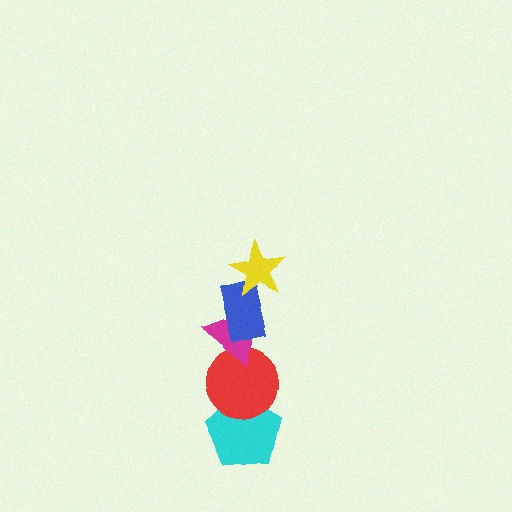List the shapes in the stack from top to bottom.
From top to bottom: the yellow star, the blue rectangle, the magenta triangle, the red circle, the cyan pentagon.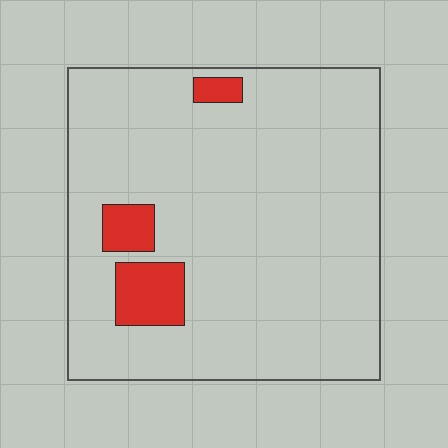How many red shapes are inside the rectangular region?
3.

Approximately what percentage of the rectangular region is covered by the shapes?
Approximately 10%.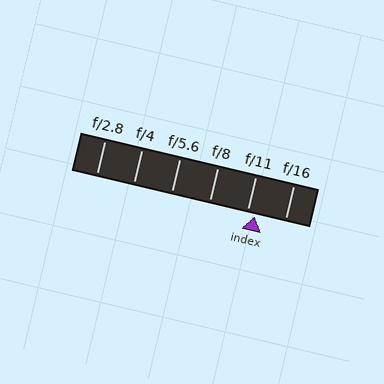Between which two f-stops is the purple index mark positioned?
The index mark is between f/11 and f/16.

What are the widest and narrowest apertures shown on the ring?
The widest aperture shown is f/2.8 and the narrowest is f/16.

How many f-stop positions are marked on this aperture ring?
There are 6 f-stop positions marked.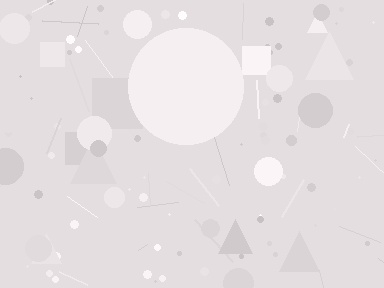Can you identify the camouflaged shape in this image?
The camouflaged shape is a circle.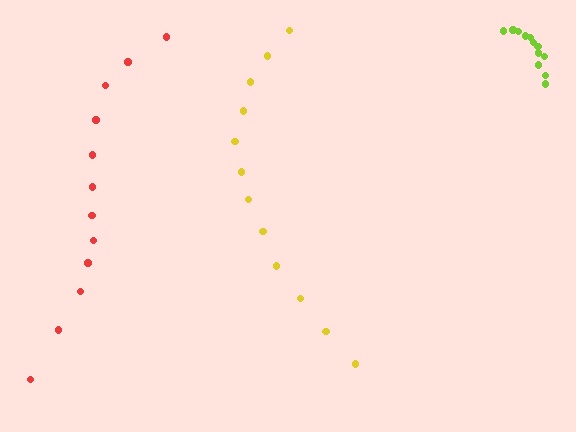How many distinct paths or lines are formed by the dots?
There are 3 distinct paths.